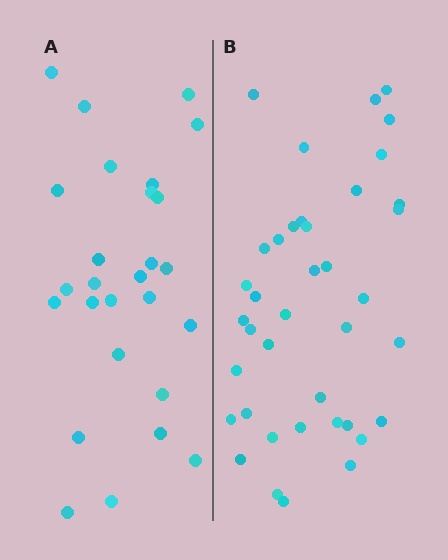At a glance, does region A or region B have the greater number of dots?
Region B (the right region) has more dots.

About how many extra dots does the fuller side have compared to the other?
Region B has roughly 12 or so more dots than region A.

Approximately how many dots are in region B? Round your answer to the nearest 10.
About 40 dots. (The exact count is 39, which rounds to 40.)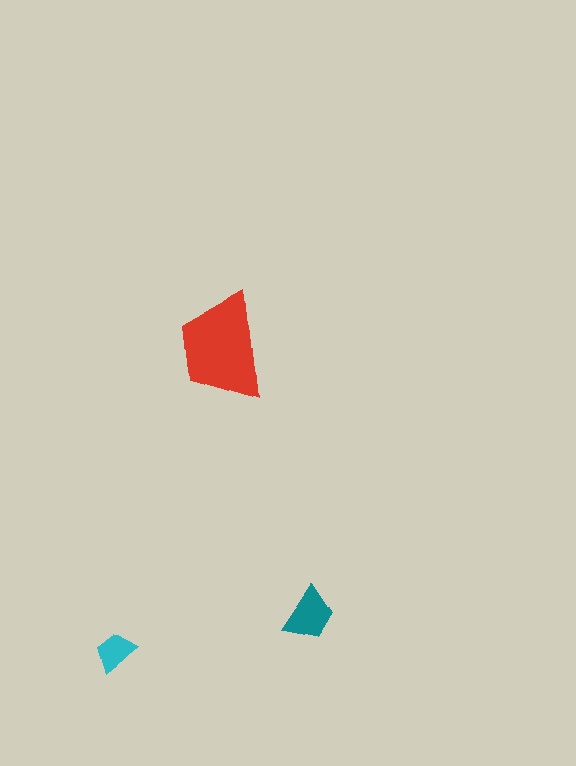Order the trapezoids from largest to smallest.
the red one, the teal one, the cyan one.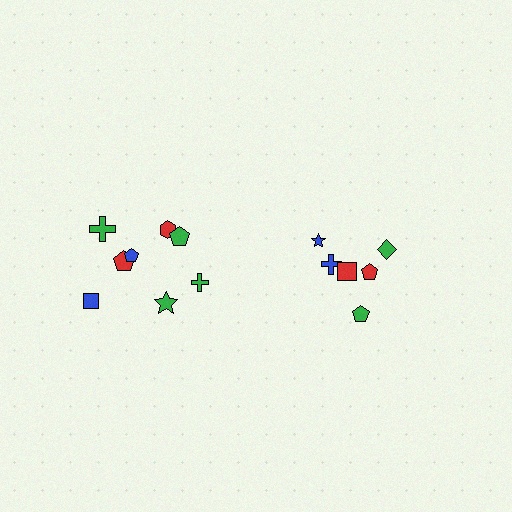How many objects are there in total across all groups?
There are 14 objects.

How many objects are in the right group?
There are 6 objects.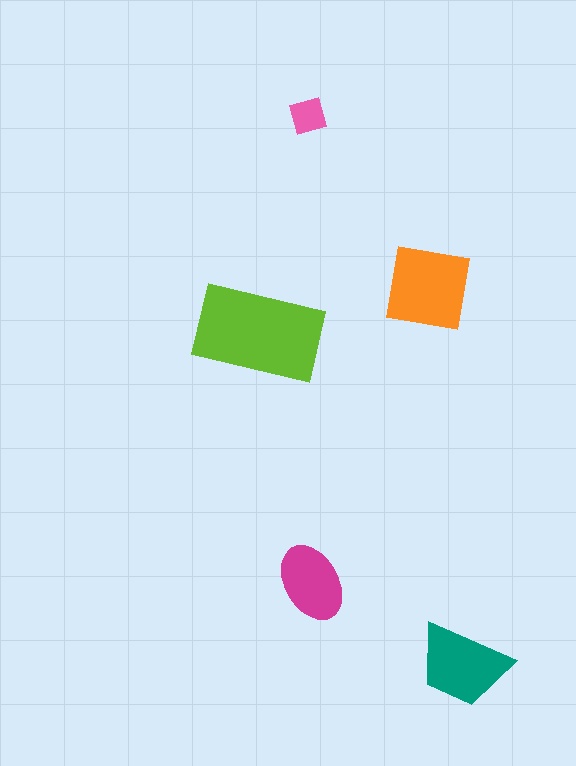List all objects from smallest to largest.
The pink square, the magenta ellipse, the teal trapezoid, the orange square, the lime rectangle.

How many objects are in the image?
There are 5 objects in the image.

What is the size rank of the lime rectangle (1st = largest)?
1st.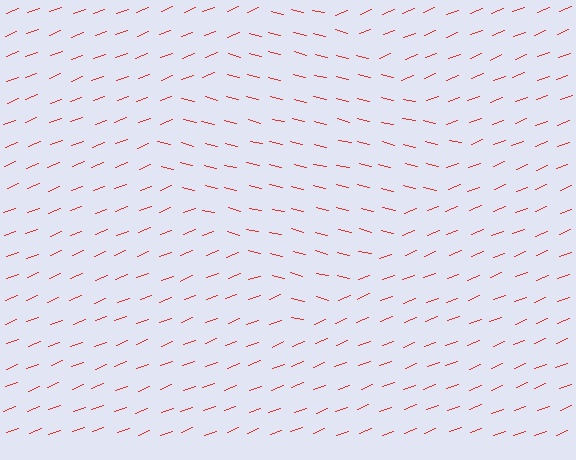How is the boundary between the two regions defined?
The boundary is defined purely by a change in line orientation (approximately 35 degrees difference). All lines are the same color and thickness.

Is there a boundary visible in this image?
Yes, there is a texture boundary formed by a change in line orientation.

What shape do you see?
I see a diamond.